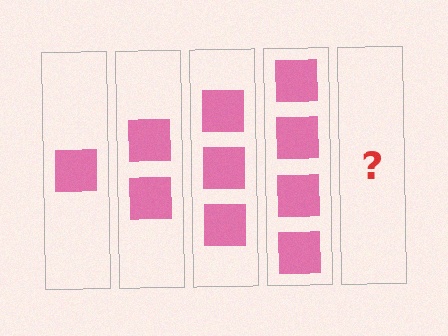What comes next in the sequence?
The next element should be 5 squares.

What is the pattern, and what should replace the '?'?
The pattern is that each step adds one more square. The '?' should be 5 squares.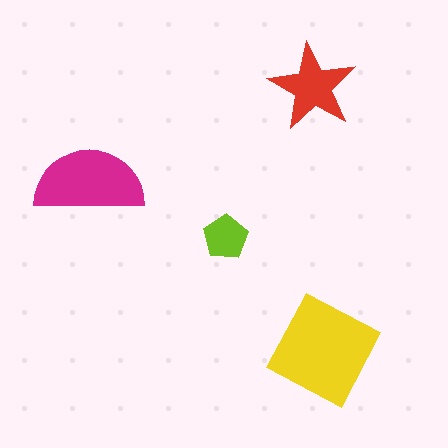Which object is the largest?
The yellow diamond.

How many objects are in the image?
There are 4 objects in the image.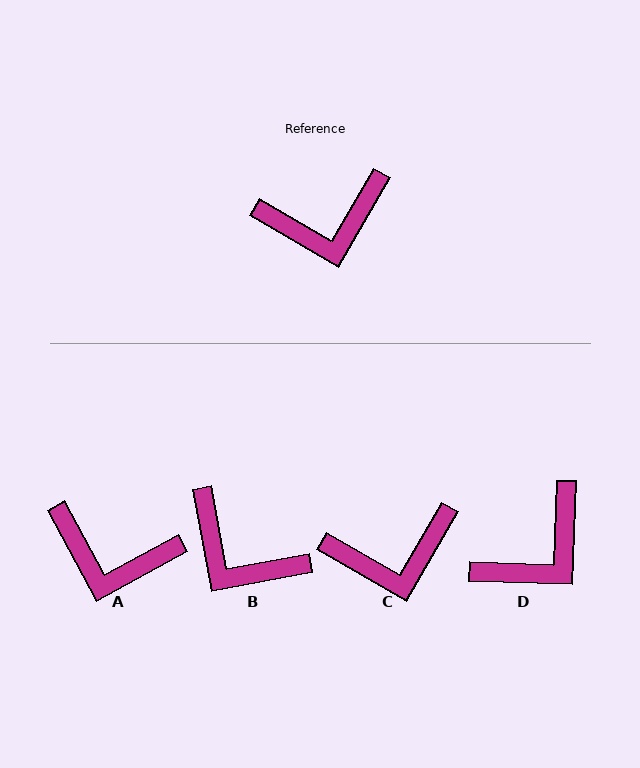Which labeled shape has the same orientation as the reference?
C.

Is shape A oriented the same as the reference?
No, it is off by about 32 degrees.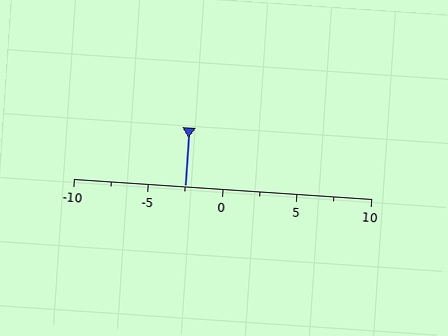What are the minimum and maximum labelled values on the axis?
The axis runs from -10 to 10.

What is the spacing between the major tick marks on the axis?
The major ticks are spaced 5 apart.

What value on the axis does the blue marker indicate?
The marker indicates approximately -2.5.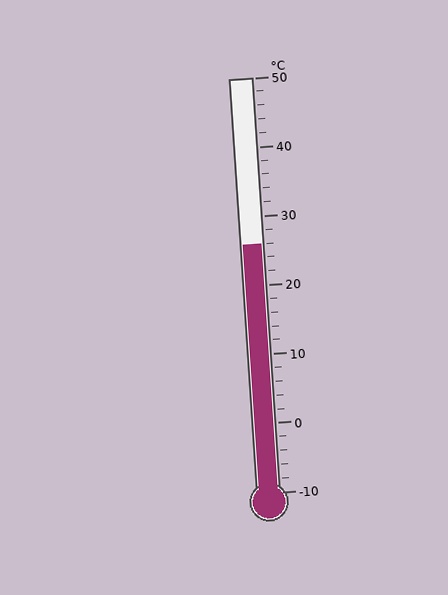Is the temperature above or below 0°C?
The temperature is above 0°C.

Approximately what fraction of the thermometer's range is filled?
The thermometer is filled to approximately 60% of its range.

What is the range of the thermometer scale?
The thermometer scale ranges from -10°C to 50°C.